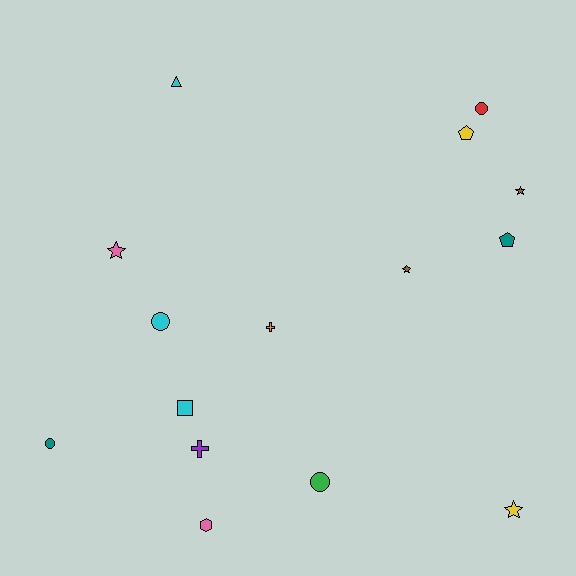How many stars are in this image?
There are 4 stars.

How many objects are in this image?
There are 15 objects.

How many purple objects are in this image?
There is 1 purple object.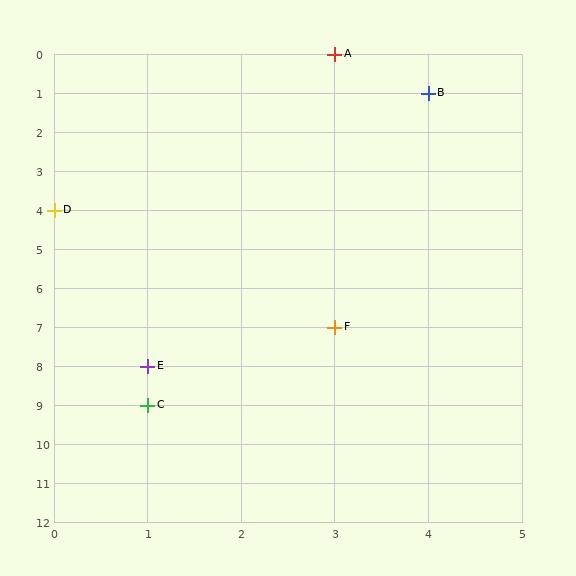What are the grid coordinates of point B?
Point B is at grid coordinates (4, 1).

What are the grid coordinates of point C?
Point C is at grid coordinates (1, 9).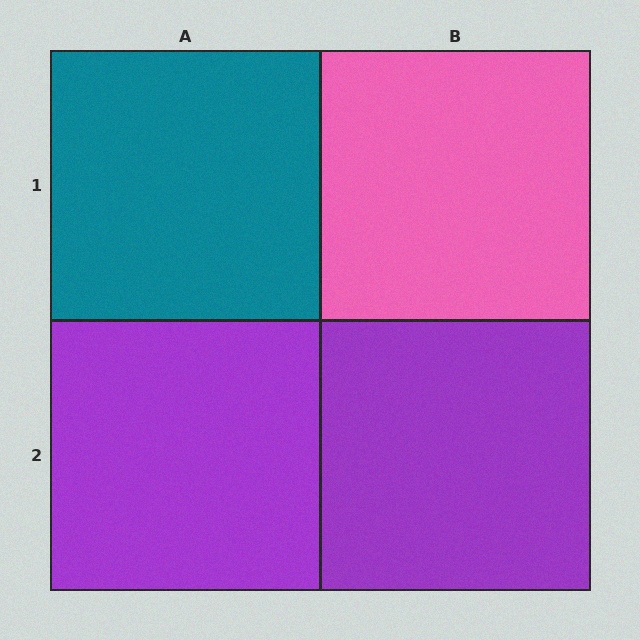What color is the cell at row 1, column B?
Pink.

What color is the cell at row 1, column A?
Teal.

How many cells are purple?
2 cells are purple.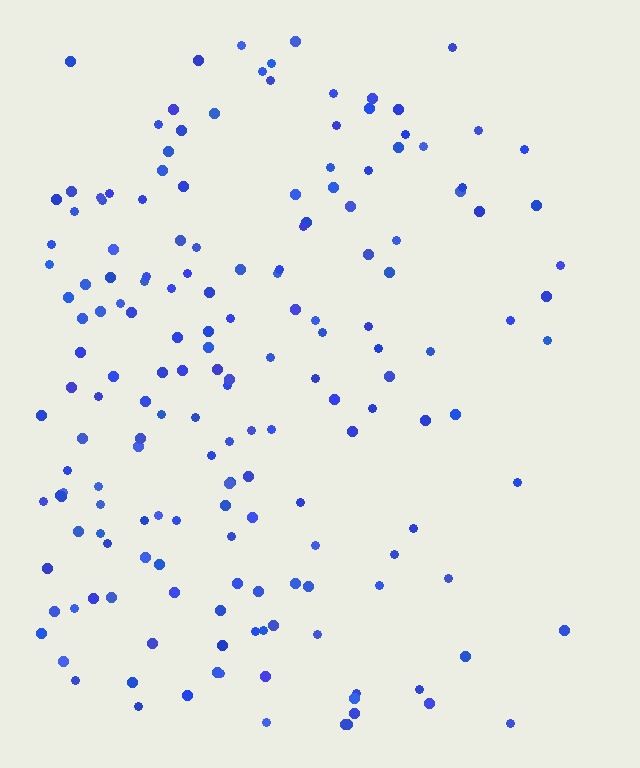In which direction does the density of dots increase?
From right to left, with the left side densest.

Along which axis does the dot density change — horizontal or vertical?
Horizontal.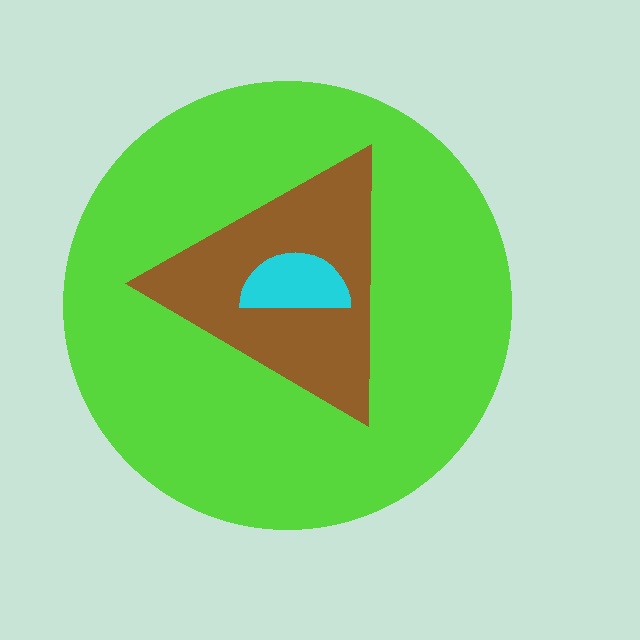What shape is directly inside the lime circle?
The brown triangle.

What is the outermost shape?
The lime circle.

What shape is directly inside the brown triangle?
The cyan semicircle.